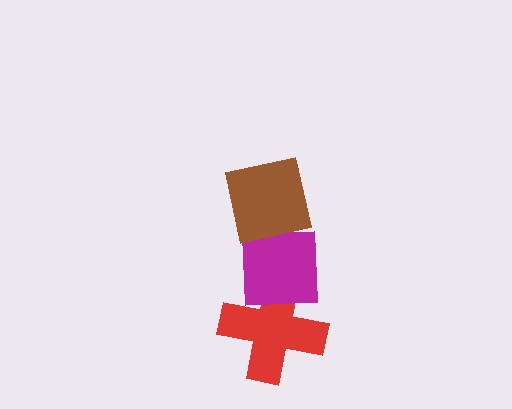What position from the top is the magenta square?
The magenta square is 2nd from the top.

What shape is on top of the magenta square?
The brown square is on top of the magenta square.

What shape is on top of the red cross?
The magenta square is on top of the red cross.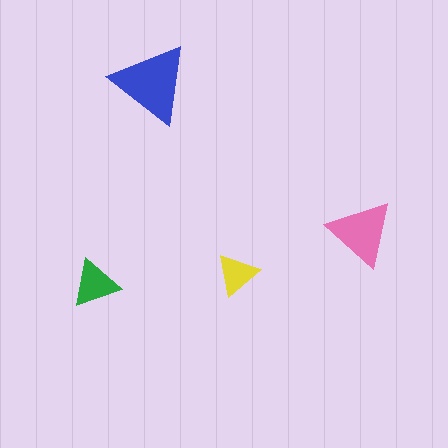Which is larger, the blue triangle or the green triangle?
The blue one.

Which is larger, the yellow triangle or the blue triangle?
The blue one.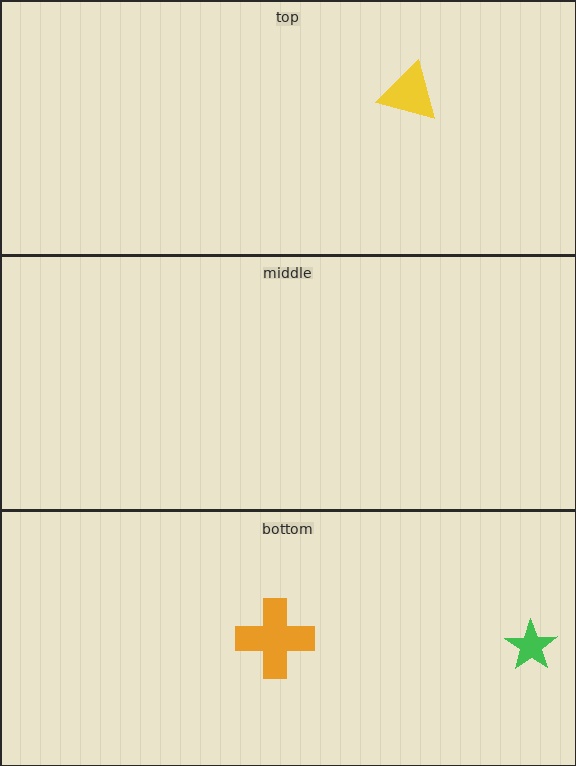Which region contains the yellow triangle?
The top region.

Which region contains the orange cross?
The bottom region.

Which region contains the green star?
The bottom region.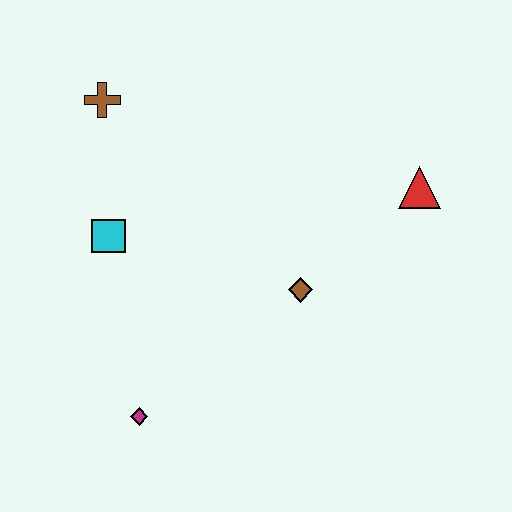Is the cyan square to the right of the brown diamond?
No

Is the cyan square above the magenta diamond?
Yes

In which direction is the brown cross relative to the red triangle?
The brown cross is to the left of the red triangle.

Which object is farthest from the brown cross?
The red triangle is farthest from the brown cross.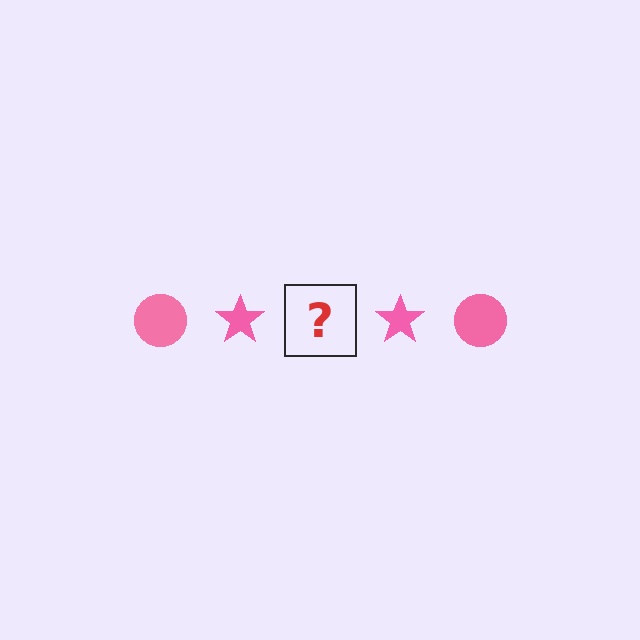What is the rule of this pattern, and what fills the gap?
The rule is that the pattern cycles through circle, star shapes in pink. The gap should be filled with a pink circle.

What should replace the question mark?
The question mark should be replaced with a pink circle.